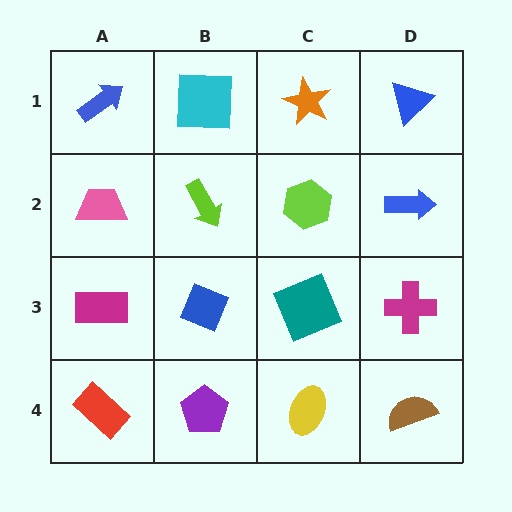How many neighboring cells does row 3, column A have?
3.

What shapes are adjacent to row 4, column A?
A magenta rectangle (row 3, column A), a purple pentagon (row 4, column B).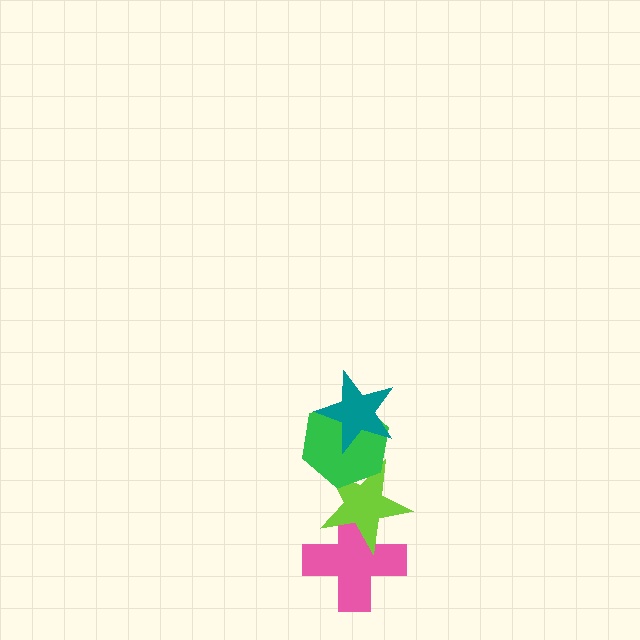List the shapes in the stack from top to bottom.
From top to bottom: the teal star, the green hexagon, the lime star, the pink cross.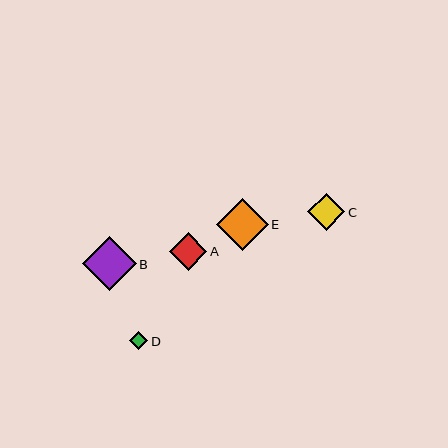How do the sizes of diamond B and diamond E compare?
Diamond B and diamond E are approximately the same size.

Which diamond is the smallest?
Diamond D is the smallest with a size of approximately 18 pixels.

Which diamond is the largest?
Diamond B is the largest with a size of approximately 53 pixels.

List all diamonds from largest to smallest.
From largest to smallest: B, E, C, A, D.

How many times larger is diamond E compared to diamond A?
Diamond E is approximately 1.4 times the size of diamond A.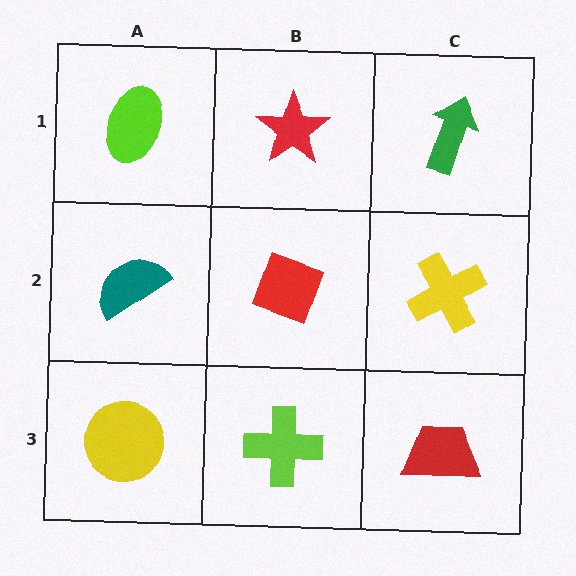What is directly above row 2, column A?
A lime ellipse.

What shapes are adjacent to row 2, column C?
A green arrow (row 1, column C), a red trapezoid (row 3, column C), a red diamond (row 2, column B).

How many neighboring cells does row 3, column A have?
2.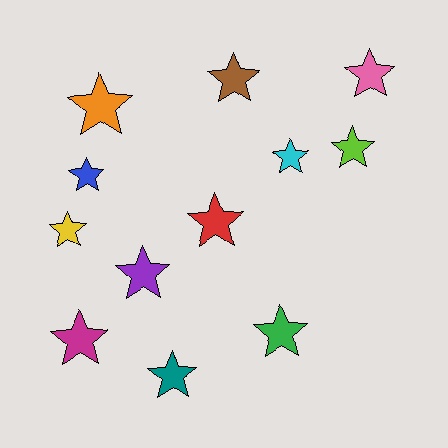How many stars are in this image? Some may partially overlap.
There are 12 stars.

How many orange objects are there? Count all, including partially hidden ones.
There is 1 orange object.